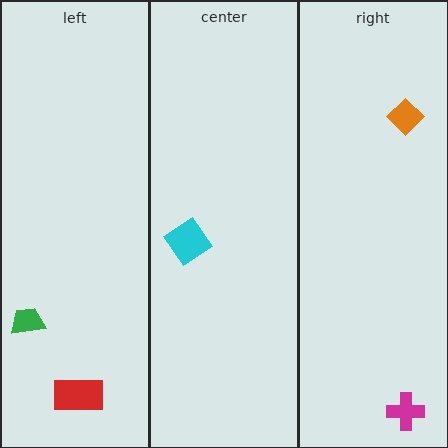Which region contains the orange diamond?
The right region.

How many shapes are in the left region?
2.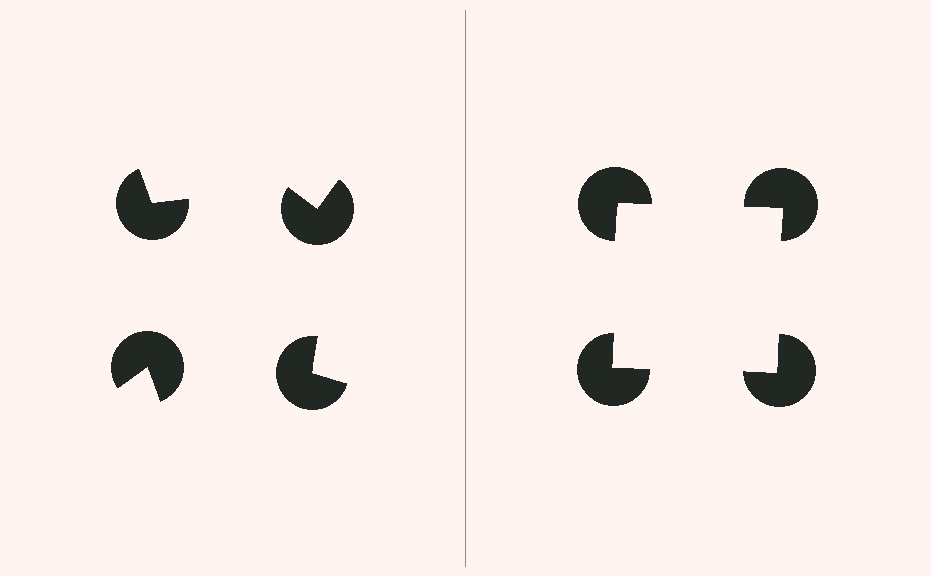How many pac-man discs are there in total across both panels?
8 — 4 on each side.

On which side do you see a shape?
An illusory square appears on the right side. On the left side the wedge cuts are rotated, so no coherent shape forms.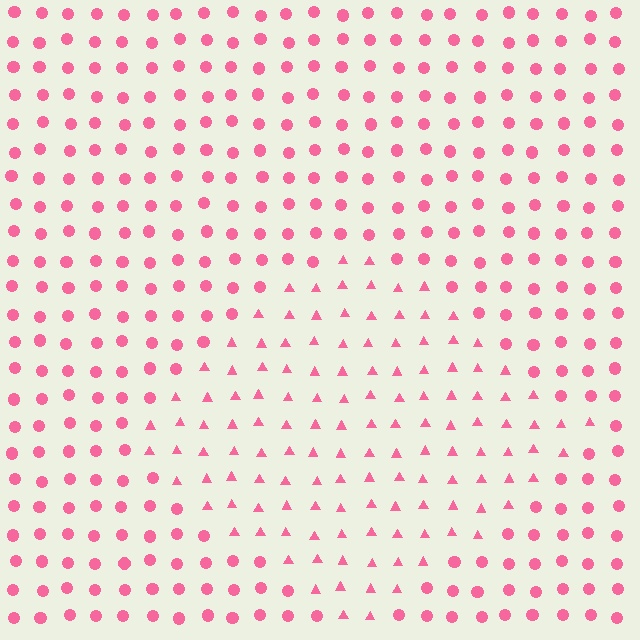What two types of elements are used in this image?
The image uses triangles inside the diamond region and circles outside it.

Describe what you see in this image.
The image is filled with small pink elements arranged in a uniform grid. A diamond-shaped region contains triangles, while the surrounding area contains circles. The boundary is defined purely by the change in element shape.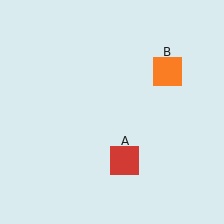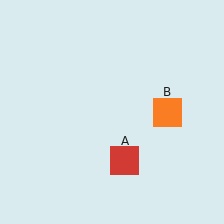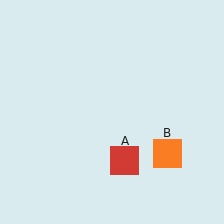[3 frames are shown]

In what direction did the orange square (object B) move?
The orange square (object B) moved down.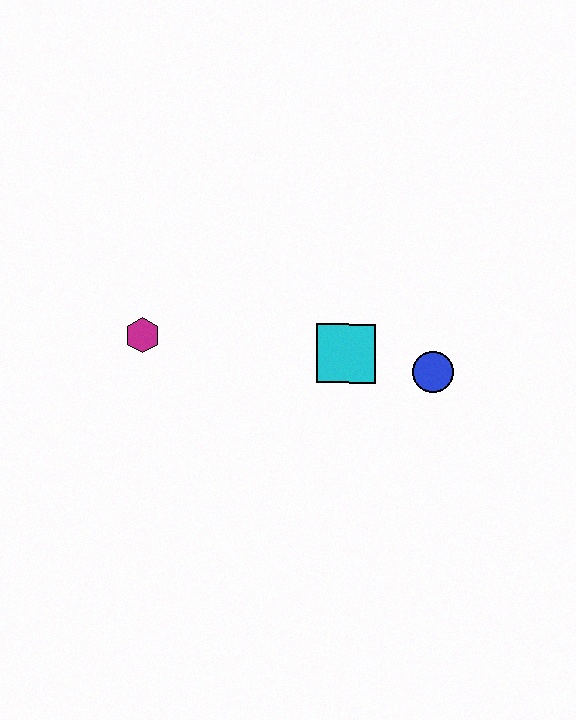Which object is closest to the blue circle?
The cyan square is closest to the blue circle.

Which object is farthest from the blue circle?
The magenta hexagon is farthest from the blue circle.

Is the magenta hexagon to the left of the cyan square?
Yes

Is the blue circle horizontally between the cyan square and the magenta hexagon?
No